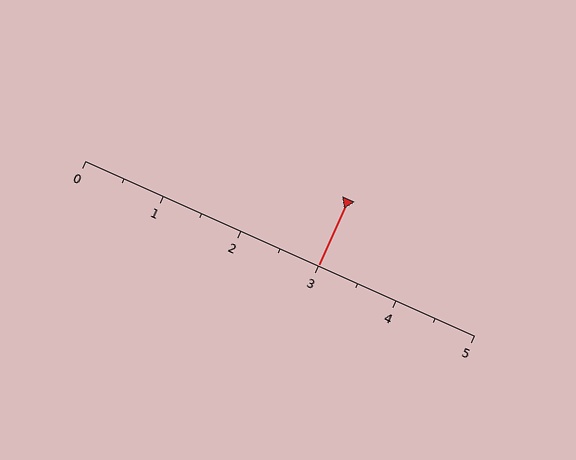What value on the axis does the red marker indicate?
The marker indicates approximately 3.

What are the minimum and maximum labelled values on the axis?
The axis runs from 0 to 5.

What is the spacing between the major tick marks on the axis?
The major ticks are spaced 1 apart.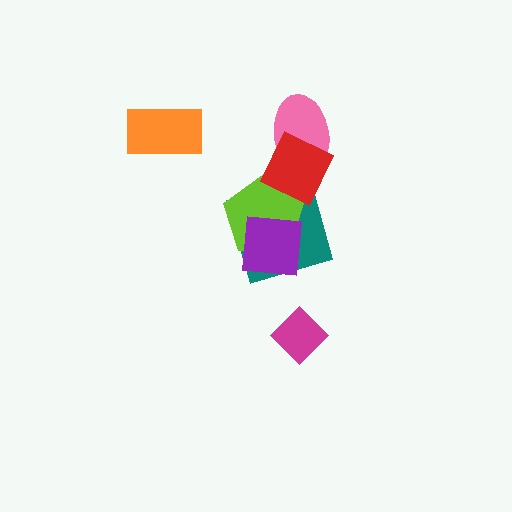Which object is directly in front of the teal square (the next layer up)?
The lime pentagon is directly in front of the teal square.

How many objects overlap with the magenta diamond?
0 objects overlap with the magenta diamond.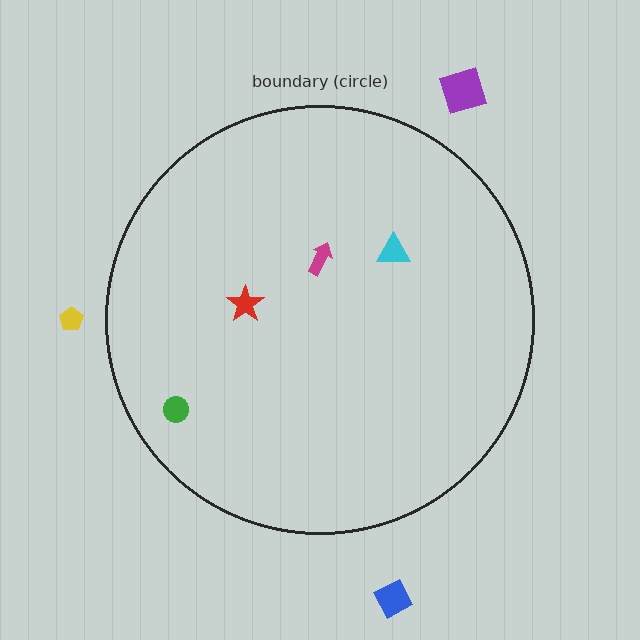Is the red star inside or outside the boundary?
Inside.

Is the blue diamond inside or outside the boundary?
Outside.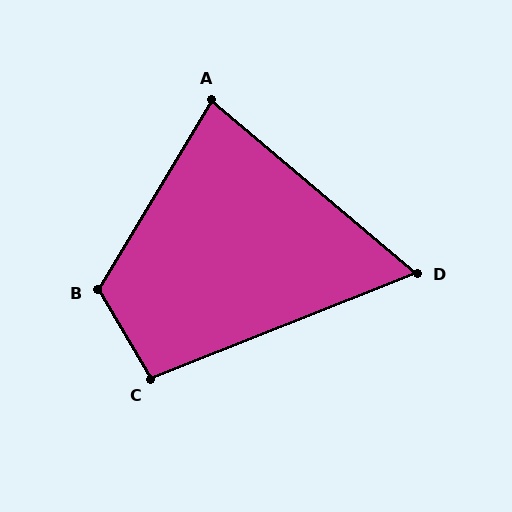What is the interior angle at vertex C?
Approximately 99 degrees (obtuse).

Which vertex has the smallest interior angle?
D, at approximately 62 degrees.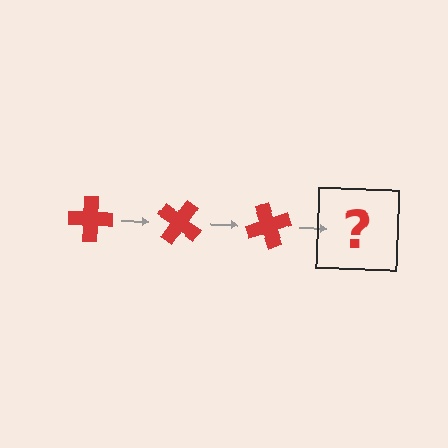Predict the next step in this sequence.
The next step is a red cross rotated 105 degrees.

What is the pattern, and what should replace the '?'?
The pattern is that the cross rotates 35 degrees each step. The '?' should be a red cross rotated 105 degrees.